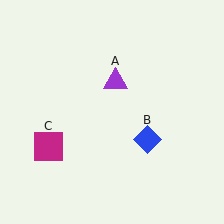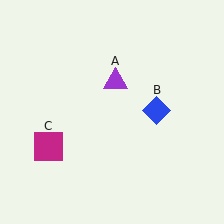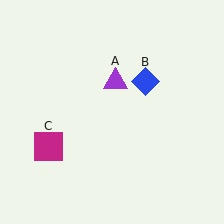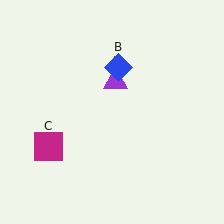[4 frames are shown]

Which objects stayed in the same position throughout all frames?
Purple triangle (object A) and magenta square (object C) remained stationary.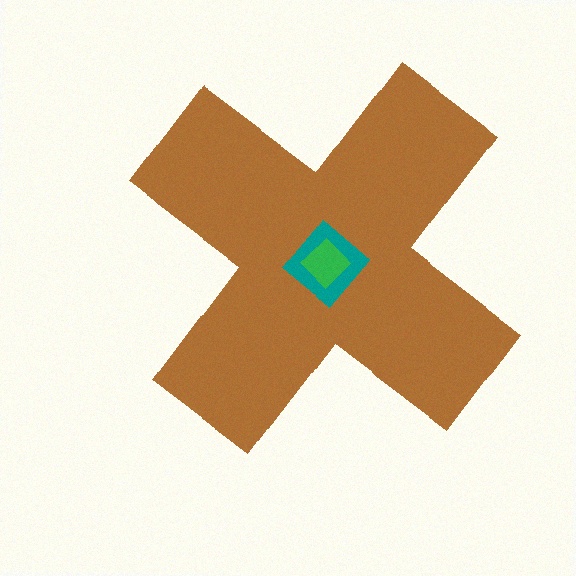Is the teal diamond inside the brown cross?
Yes.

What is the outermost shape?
The brown cross.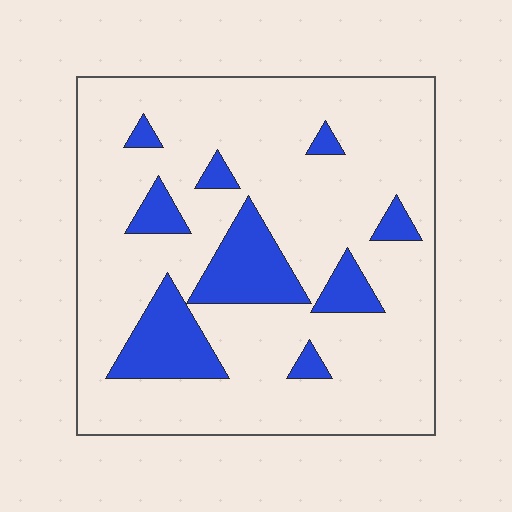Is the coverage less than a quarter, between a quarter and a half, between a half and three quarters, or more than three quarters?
Less than a quarter.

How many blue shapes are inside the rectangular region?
9.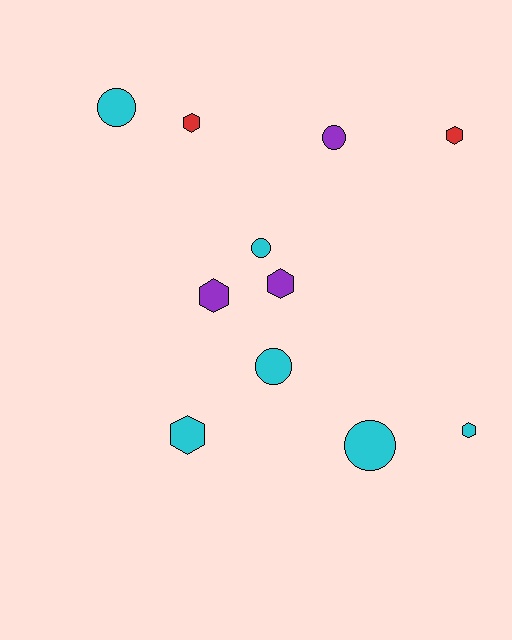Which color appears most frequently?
Cyan, with 6 objects.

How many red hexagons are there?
There are 2 red hexagons.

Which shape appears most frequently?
Hexagon, with 6 objects.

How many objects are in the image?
There are 11 objects.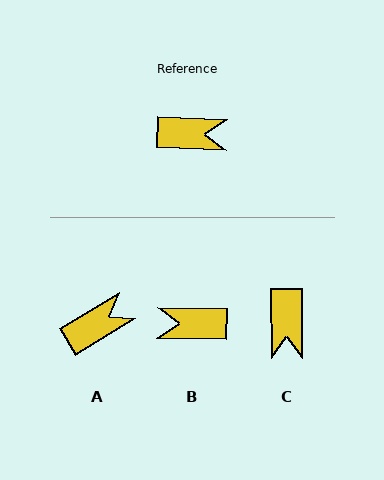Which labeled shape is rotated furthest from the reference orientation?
B, about 178 degrees away.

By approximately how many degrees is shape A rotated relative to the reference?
Approximately 34 degrees counter-clockwise.